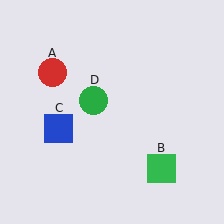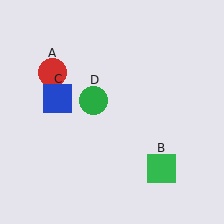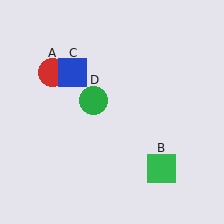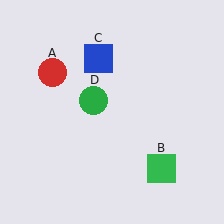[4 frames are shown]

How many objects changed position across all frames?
1 object changed position: blue square (object C).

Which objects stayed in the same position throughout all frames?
Red circle (object A) and green square (object B) and green circle (object D) remained stationary.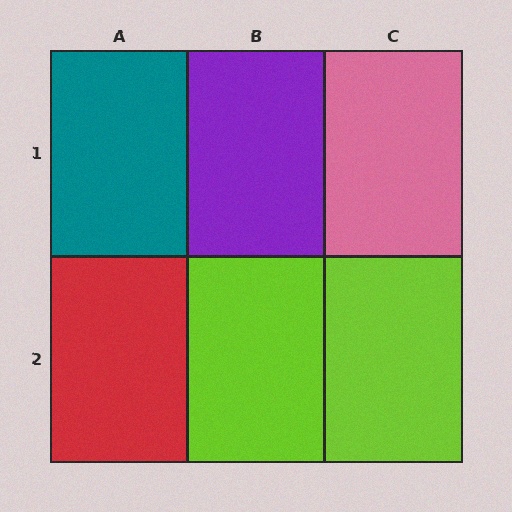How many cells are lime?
2 cells are lime.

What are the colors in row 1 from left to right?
Teal, purple, pink.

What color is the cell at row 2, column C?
Lime.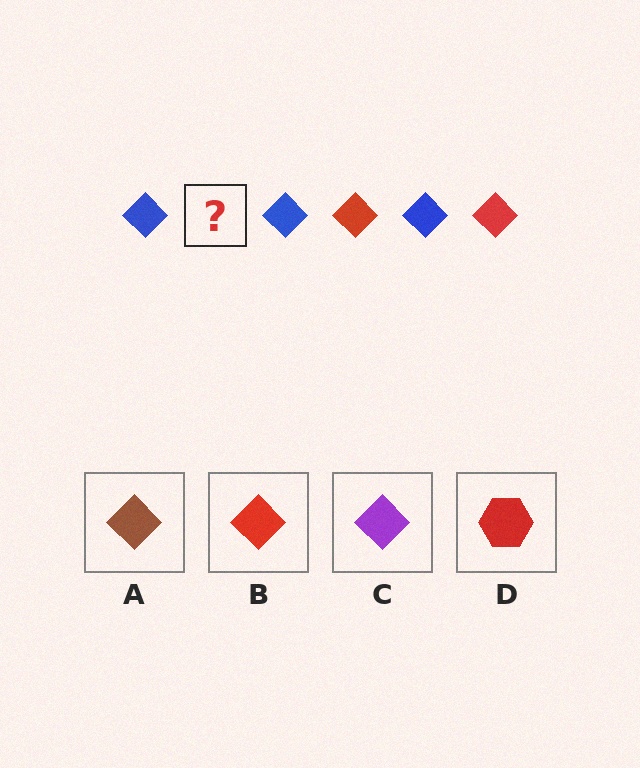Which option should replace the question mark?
Option B.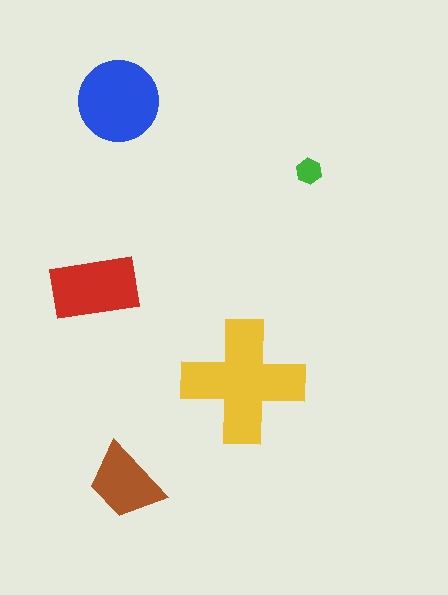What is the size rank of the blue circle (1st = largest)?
2nd.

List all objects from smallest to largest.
The green hexagon, the brown trapezoid, the red rectangle, the blue circle, the yellow cross.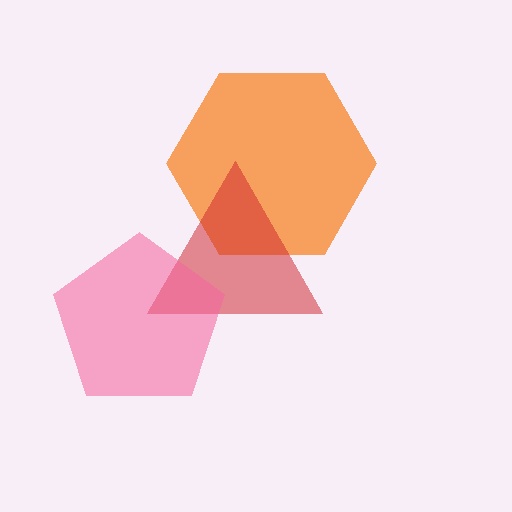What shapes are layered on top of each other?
The layered shapes are: an orange hexagon, a red triangle, a pink pentagon.